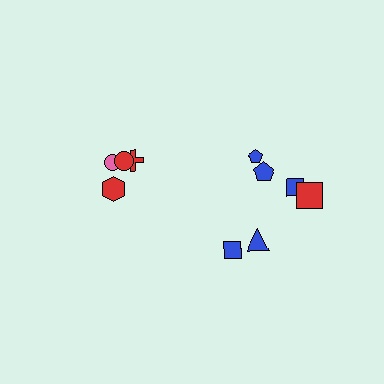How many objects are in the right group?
There are 6 objects.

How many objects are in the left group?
There are 4 objects.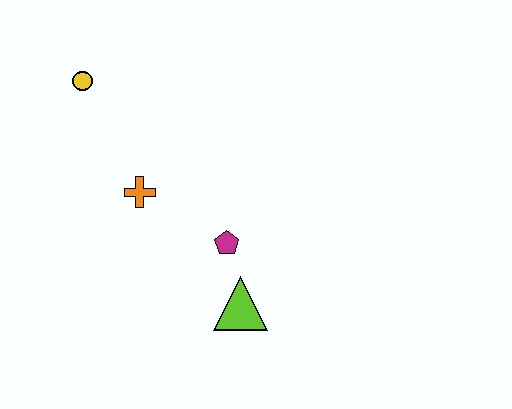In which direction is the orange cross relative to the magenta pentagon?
The orange cross is to the left of the magenta pentagon.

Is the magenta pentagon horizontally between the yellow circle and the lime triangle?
Yes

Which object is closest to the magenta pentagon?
The lime triangle is closest to the magenta pentagon.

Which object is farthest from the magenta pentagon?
The yellow circle is farthest from the magenta pentagon.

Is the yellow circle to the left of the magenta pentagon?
Yes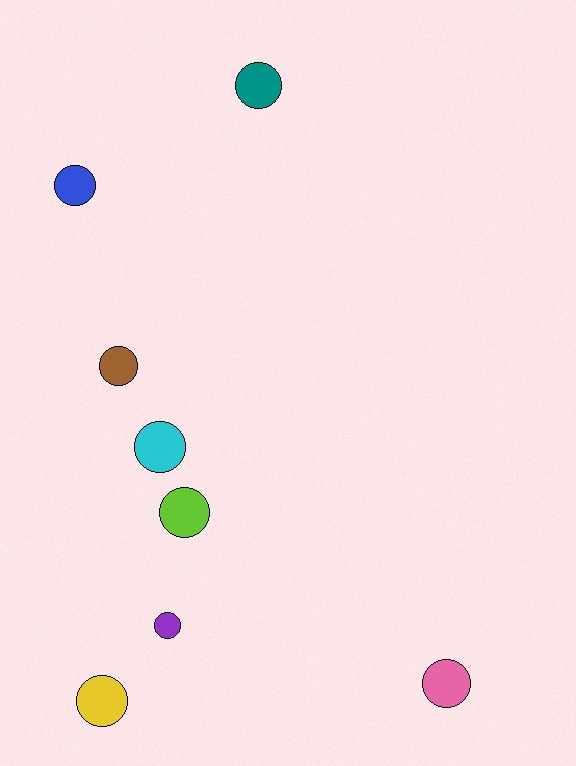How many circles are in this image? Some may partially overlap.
There are 8 circles.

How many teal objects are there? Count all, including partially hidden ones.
There is 1 teal object.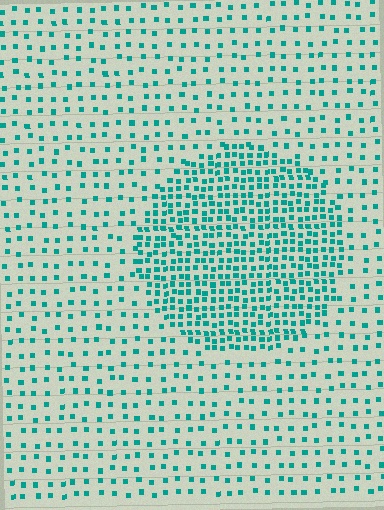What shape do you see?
I see a circle.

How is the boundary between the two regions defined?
The boundary is defined by a change in element density (approximately 2.6x ratio). All elements are the same color, size, and shape.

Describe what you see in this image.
The image contains small teal elements arranged at two different densities. A circle-shaped region is visible where the elements are more densely packed than the surrounding area.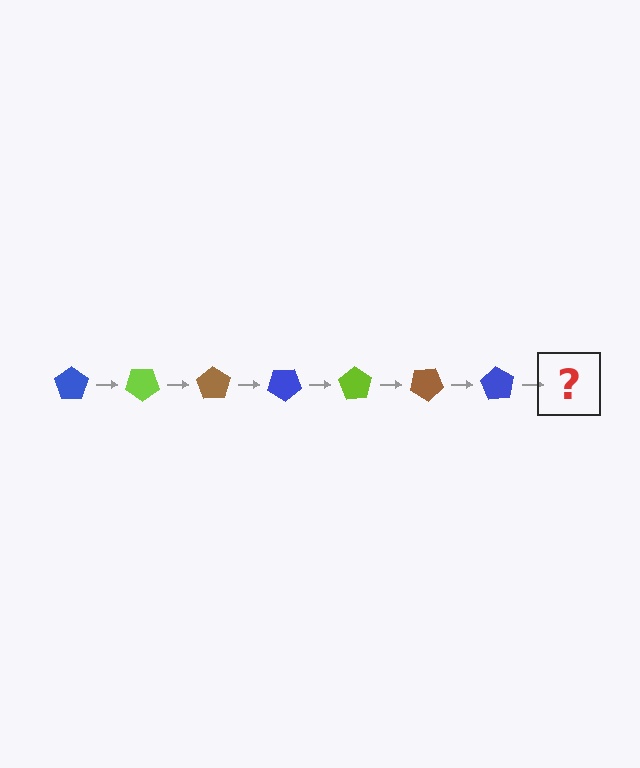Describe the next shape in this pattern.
It should be a lime pentagon, rotated 245 degrees from the start.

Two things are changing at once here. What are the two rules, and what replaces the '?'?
The two rules are that it rotates 35 degrees each step and the color cycles through blue, lime, and brown. The '?' should be a lime pentagon, rotated 245 degrees from the start.